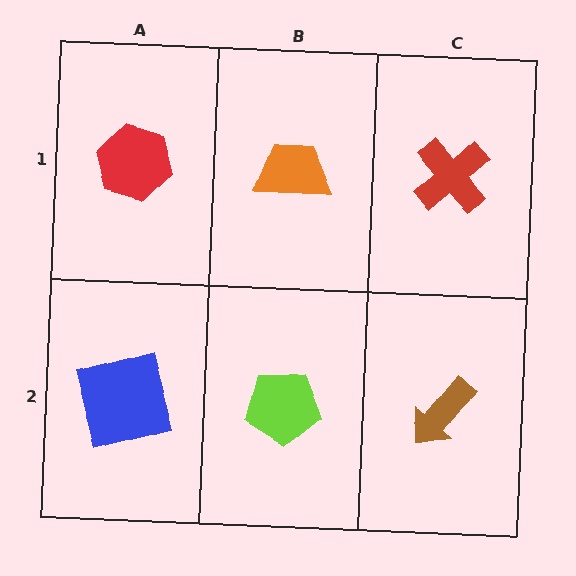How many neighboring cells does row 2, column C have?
2.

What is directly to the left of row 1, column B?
A red hexagon.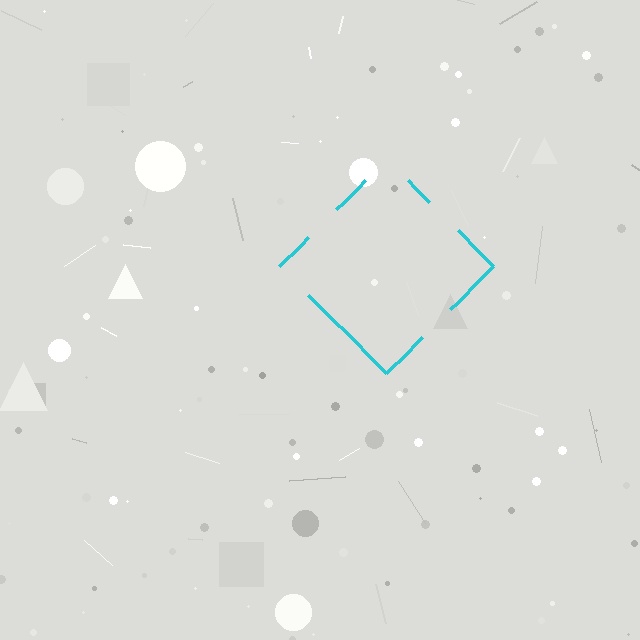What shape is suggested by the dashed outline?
The dashed outline suggests a diamond.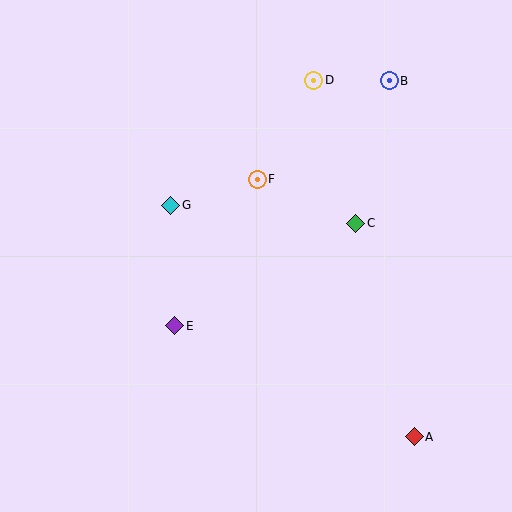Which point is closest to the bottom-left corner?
Point E is closest to the bottom-left corner.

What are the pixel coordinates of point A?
Point A is at (414, 437).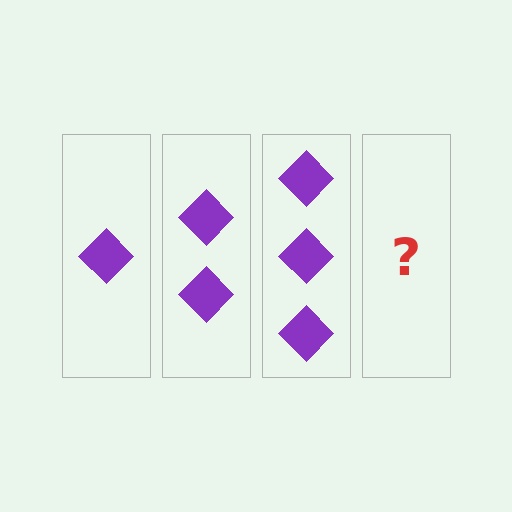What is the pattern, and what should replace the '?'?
The pattern is that each step adds one more diamond. The '?' should be 4 diamonds.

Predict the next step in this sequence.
The next step is 4 diamonds.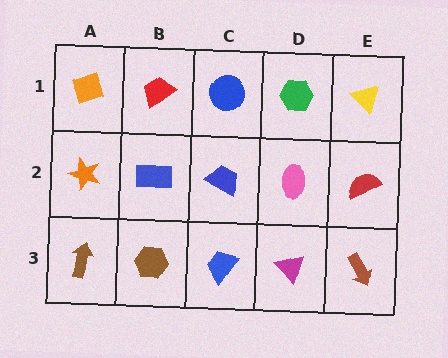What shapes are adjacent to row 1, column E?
A red semicircle (row 2, column E), a green hexagon (row 1, column D).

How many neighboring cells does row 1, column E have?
2.